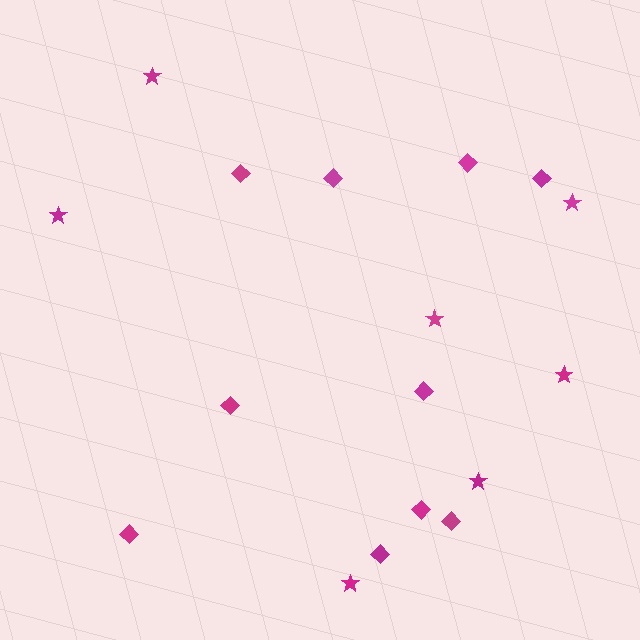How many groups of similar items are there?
There are 2 groups: one group of stars (7) and one group of diamonds (10).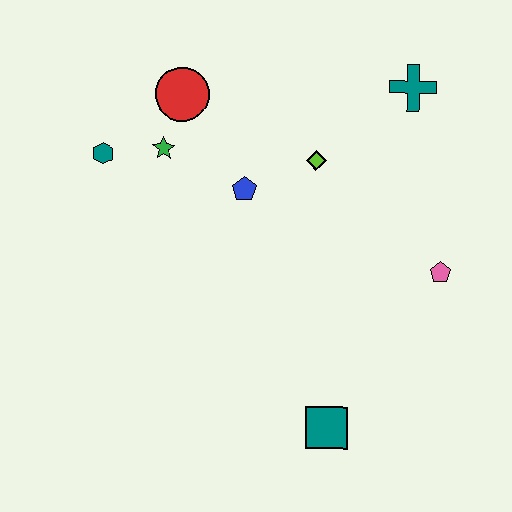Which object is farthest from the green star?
The teal square is farthest from the green star.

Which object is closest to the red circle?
The green star is closest to the red circle.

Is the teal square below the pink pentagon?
Yes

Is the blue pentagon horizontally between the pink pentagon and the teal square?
No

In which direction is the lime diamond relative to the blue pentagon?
The lime diamond is to the right of the blue pentagon.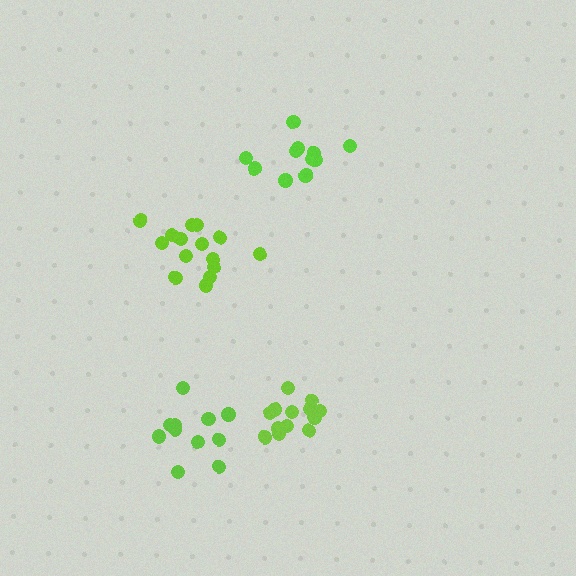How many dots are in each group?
Group 1: 11 dots, Group 2: 15 dots, Group 3: 13 dots, Group 4: 11 dots (50 total).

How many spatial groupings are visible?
There are 4 spatial groupings.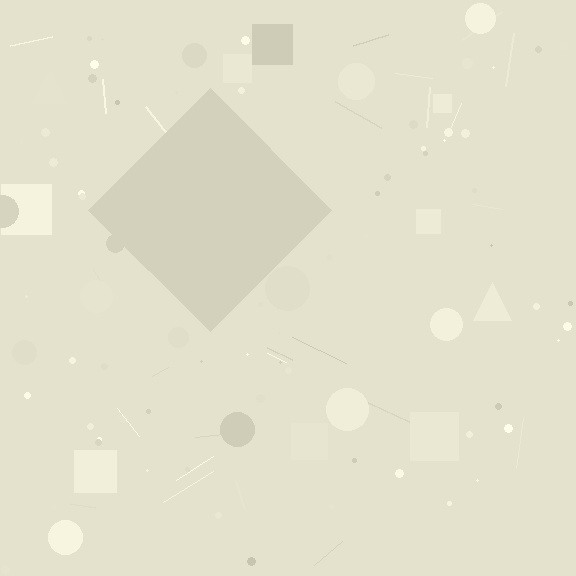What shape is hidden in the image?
A diamond is hidden in the image.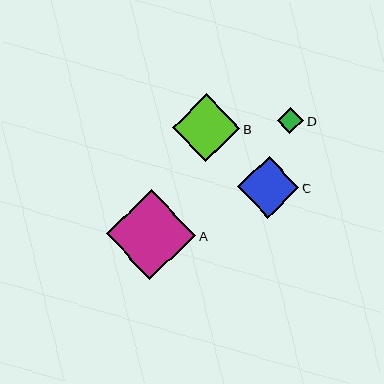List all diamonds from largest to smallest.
From largest to smallest: A, B, C, D.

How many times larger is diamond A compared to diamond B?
Diamond A is approximately 1.3 times the size of diamond B.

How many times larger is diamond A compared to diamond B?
Diamond A is approximately 1.3 times the size of diamond B.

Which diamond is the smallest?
Diamond D is the smallest with a size of approximately 26 pixels.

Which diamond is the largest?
Diamond A is the largest with a size of approximately 90 pixels.